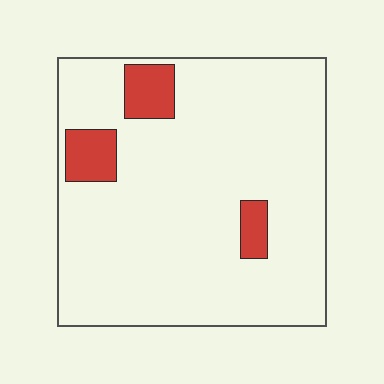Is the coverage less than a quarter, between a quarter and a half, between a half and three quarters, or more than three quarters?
Less than a quarter.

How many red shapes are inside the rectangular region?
3.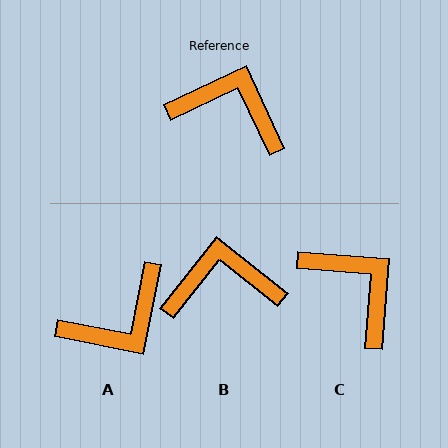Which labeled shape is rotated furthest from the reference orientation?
A, about 126 degrees away.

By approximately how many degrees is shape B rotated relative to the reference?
Approximately 27 degrees counter-clockwise.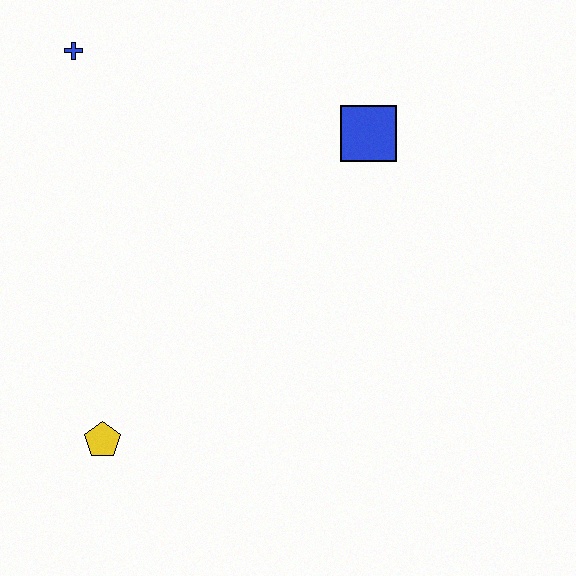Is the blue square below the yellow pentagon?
No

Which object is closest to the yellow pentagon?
The blue cross is closest to the yellow pentagon.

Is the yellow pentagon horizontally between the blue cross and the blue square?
Yes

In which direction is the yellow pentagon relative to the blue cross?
The yellow pentagon is below the blue cross.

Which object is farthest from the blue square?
The yellow pentagon is farthest from the blue square.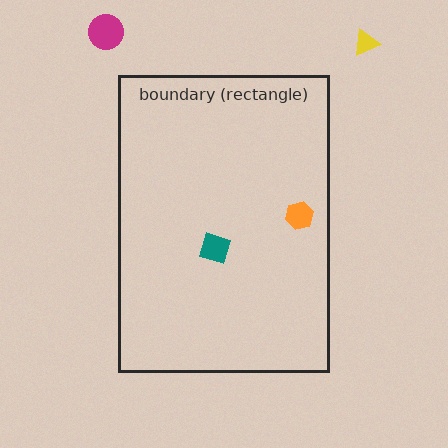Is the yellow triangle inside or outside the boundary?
Outside.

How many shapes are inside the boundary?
2 inside, 2 outside.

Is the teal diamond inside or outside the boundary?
Inside.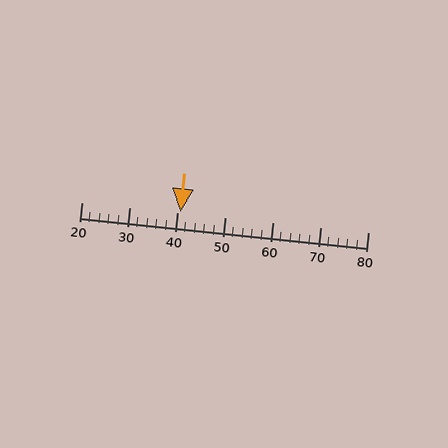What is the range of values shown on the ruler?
The ruler shows values from 20 to 80.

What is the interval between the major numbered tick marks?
The major tick marks are spaced 10 units apart.